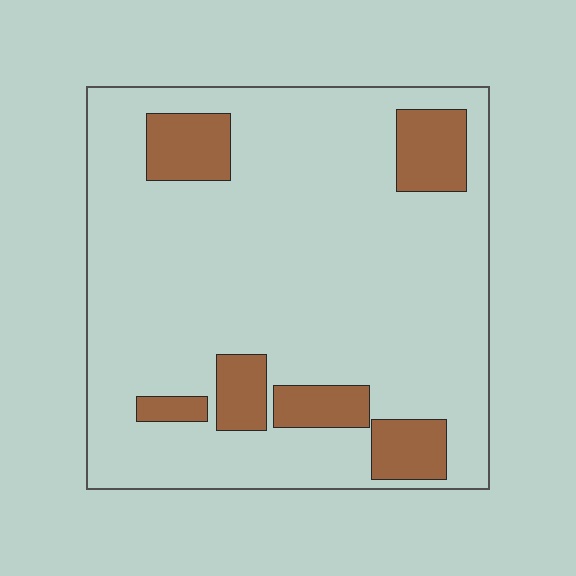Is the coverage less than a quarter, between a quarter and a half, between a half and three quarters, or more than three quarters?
Less than a quarter.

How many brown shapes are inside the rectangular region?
6.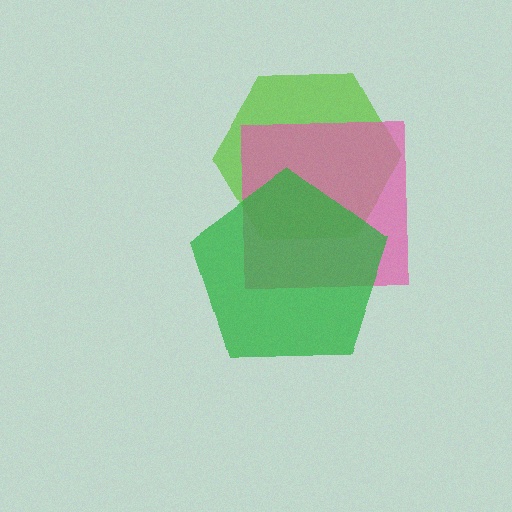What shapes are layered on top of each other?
The layered shapes are: a lime hexagon, a pink square, a green pentagon.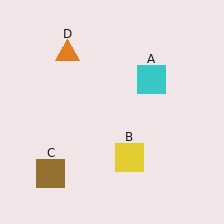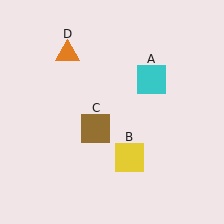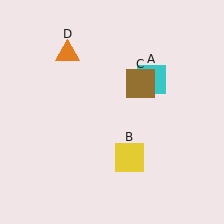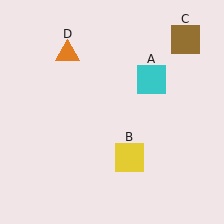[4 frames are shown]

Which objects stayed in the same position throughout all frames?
Cyan square (object A) and yellow square (object B) and orange triangle (object D) remained stationary.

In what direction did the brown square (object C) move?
The brown square (object C) moved up and to the right.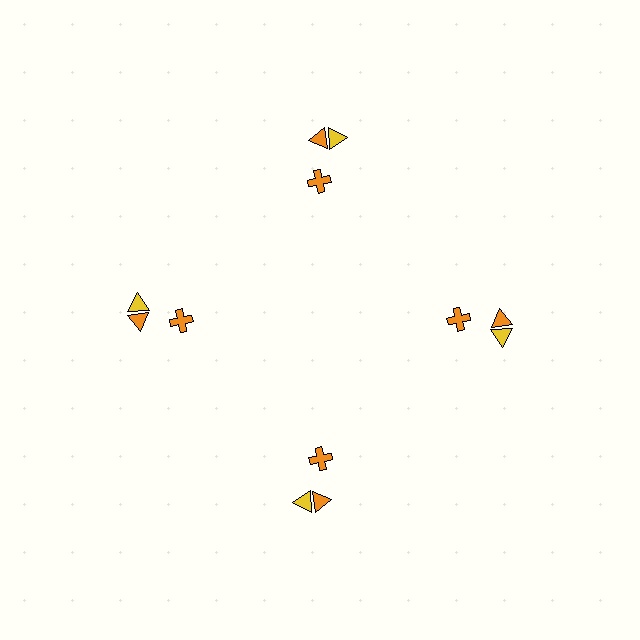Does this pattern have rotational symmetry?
Yes, this pattern has 4-fold rotational symmetry. It looks the same after rotating 90 degrees around the center.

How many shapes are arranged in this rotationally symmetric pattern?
There are 12 shapes, arranged in 4 groups of 3.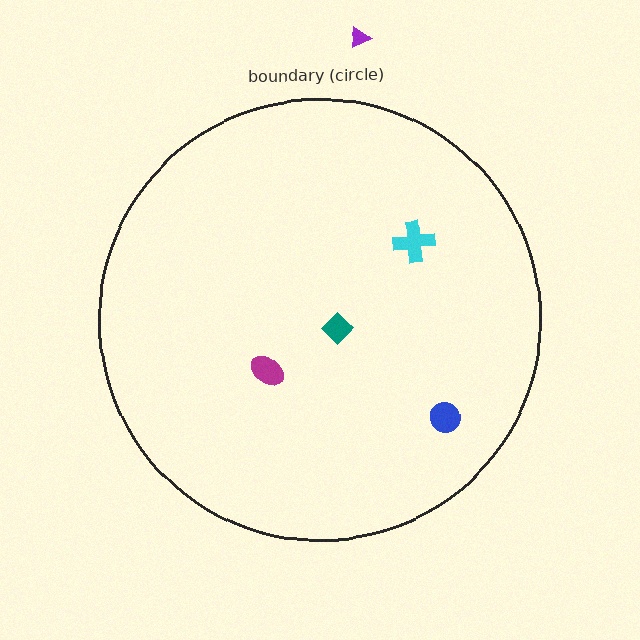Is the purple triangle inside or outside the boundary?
Outside.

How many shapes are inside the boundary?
4 inside, 1 outside.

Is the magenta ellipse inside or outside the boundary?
Inside.